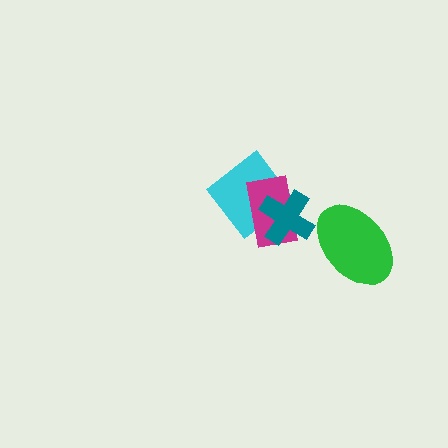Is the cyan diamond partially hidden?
Yes, it is partially covered by another shape.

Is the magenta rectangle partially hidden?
Yes, it is partially covered by another shape.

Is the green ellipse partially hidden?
No, no other shape covers it.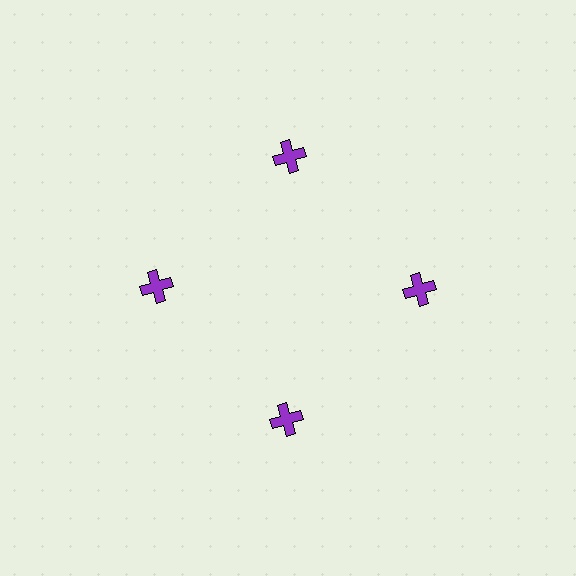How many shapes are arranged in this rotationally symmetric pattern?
There are 4 shapes, arranged in 4 groups of 1.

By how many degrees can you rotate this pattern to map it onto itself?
The pattern maps onto itself every 90 degrees of rotation.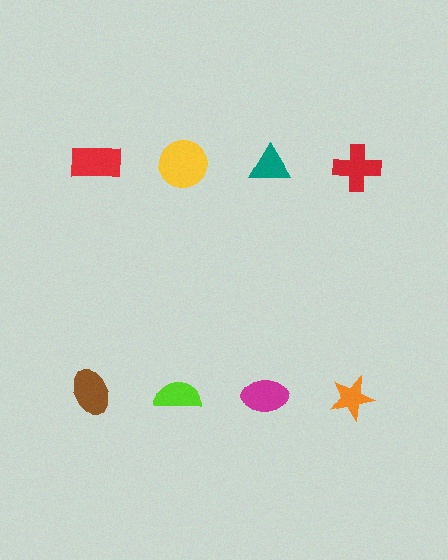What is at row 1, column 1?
A red rectangle.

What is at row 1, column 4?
A red cross.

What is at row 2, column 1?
A brown ellipse.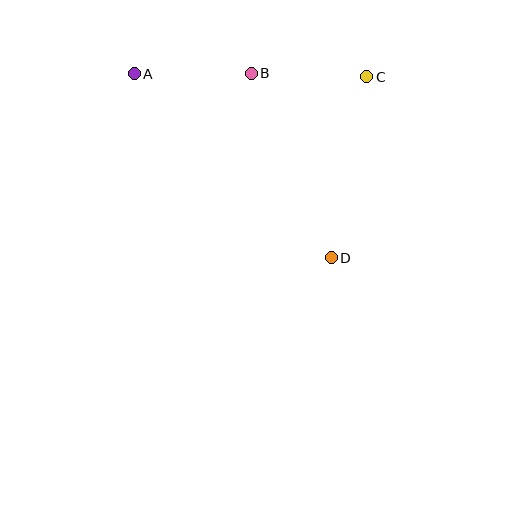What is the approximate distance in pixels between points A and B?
The distance between A and B is approximately 117 pixels.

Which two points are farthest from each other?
Points A and D are farthest from each other.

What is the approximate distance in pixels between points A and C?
The distance between A and C is approximately 232 pixels.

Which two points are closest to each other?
Points B and C are closest to each other.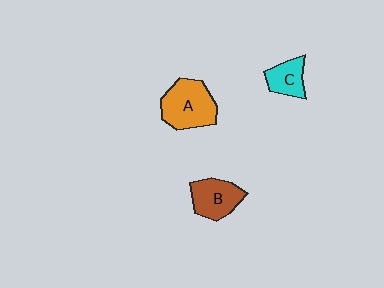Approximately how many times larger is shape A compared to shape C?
Approximately 1.8 times.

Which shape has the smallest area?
Shape C (cyan).